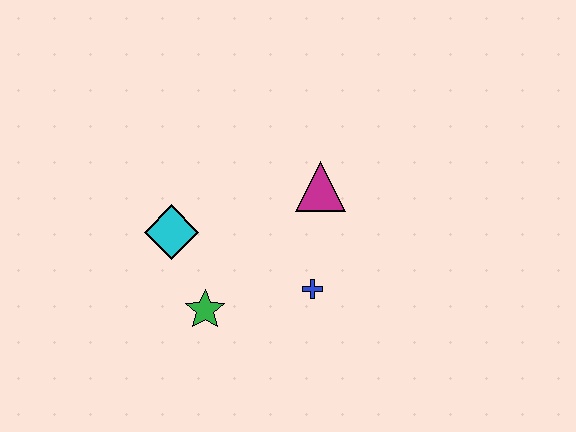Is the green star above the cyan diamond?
No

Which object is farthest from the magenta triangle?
The green star is farthest from the magenta triangle.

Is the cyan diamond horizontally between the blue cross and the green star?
No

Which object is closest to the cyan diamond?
The green star is closest to the cyan diamond.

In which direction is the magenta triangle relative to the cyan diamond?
The magenta triangle is to the right of the cyan diamond.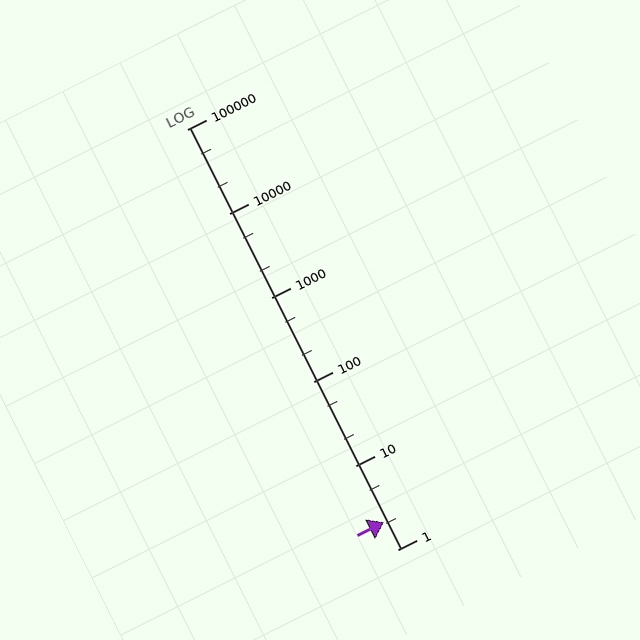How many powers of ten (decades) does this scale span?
The scale spans 5 decades, from 1 to 100000.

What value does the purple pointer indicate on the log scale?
The pointer indicates approximately 2.1.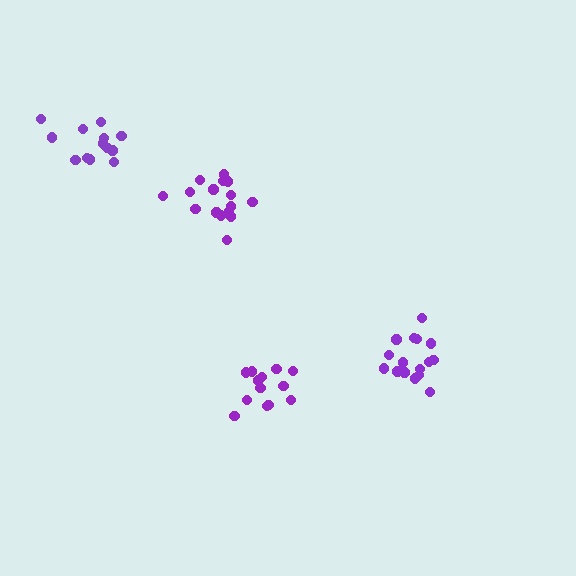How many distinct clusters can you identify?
There are 4 distinct clusters.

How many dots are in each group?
Group 1: 16 dots, Group 2: 14 dots, Group 3: 16 dots, Group 4: 13 dots (59 total).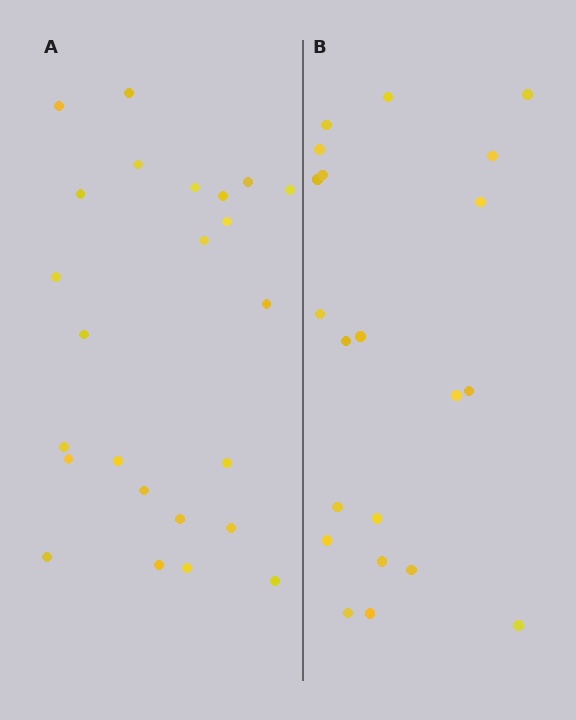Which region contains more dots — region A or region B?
Region A (the left region) has more dots.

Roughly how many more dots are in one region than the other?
Region A has just a few more — roughly 2 or 3 more dots than region B.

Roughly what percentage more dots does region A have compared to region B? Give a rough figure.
About 15% more.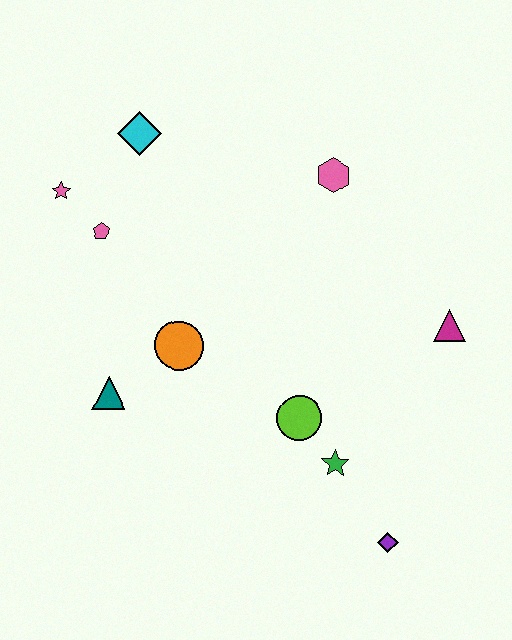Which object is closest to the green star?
The lime circle is closest to the green star.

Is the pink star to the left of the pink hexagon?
Yes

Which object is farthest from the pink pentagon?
The purple diamond is farthest from the pink pentagon.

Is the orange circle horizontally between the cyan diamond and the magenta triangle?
Yes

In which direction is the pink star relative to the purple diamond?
The pink star is above the purple diamond.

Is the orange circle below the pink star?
Yes